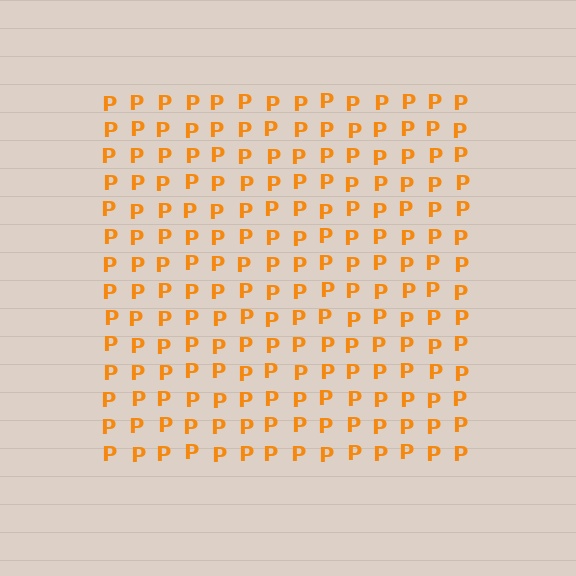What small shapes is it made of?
It is made of small letter P's.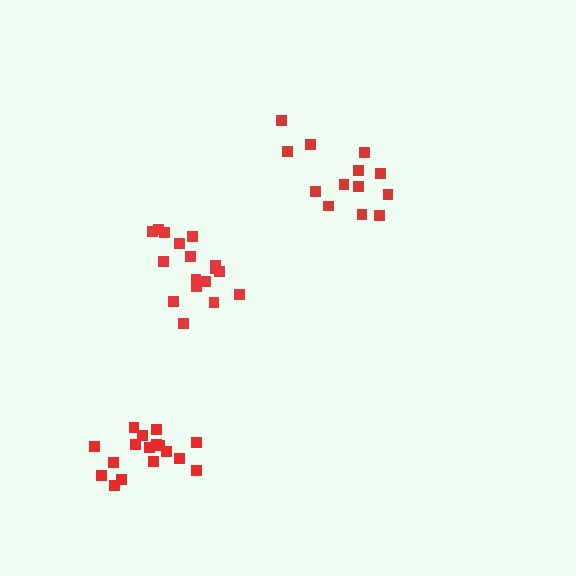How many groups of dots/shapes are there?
There are 3 groups.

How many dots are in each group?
Group 1: 17 dots, Group 2: 13 dots, Group 3: 17 dots (47 total).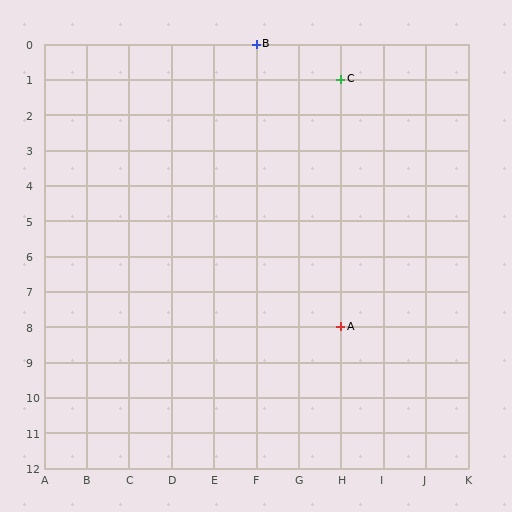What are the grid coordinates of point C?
Point C is at grid coordinates (H, 1).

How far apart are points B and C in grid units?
Points B and C are 2 columns and 1 row apart (about 2.2 grid units diagonally).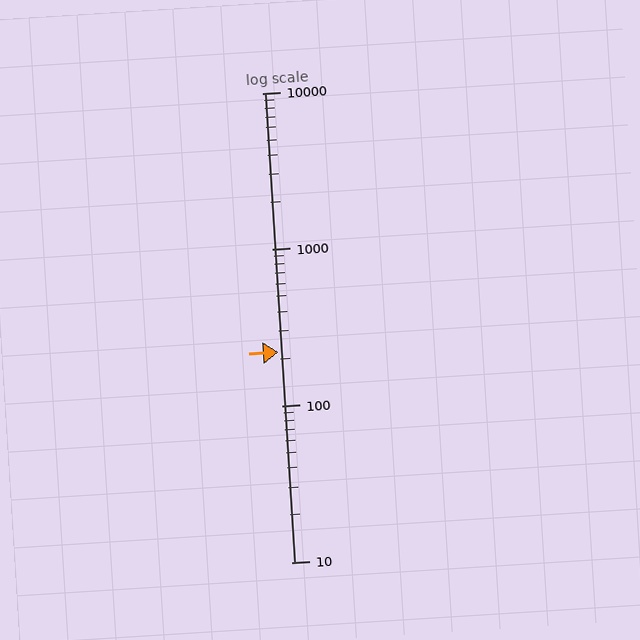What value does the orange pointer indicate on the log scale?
The pointer indicates approximately 220.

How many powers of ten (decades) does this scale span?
The scale spans 3 decades, from 10 to 10000.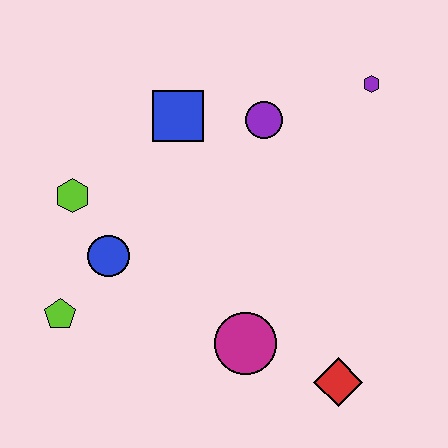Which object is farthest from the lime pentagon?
The purple hexagon is farthest from the lime pentagon.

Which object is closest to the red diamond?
The magenta circle is closest to the red diamond.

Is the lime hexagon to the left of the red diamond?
Yes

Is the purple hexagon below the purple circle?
No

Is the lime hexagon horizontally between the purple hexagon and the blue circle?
No